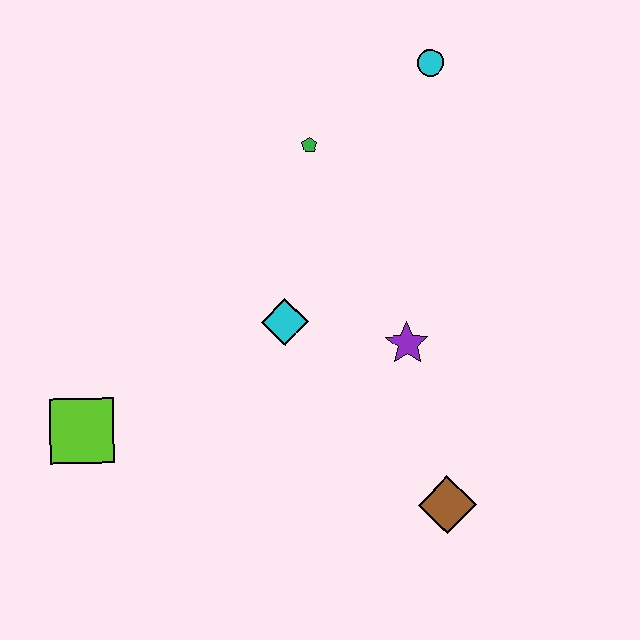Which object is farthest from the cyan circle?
The lime square is farthest from the cyan circle.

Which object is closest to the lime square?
The cyan diamond is closest to the lime square.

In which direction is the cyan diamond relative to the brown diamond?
The cyan diamond is above the brown diamond.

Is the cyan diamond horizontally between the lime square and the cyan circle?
Yes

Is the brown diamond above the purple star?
No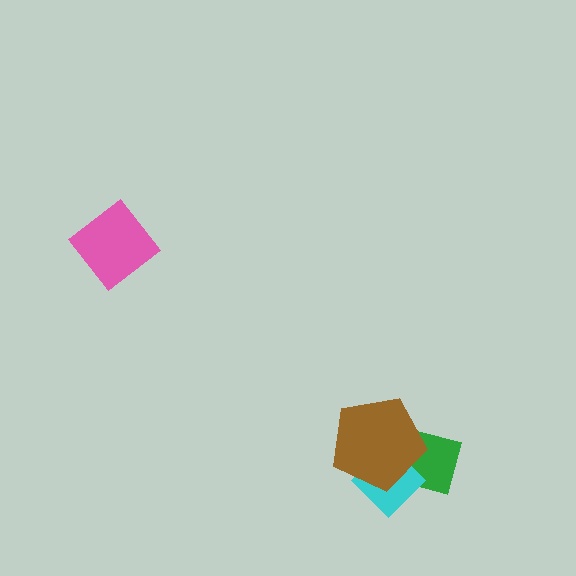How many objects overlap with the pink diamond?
0 objects overlap with the pink diamond.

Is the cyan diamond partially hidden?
Yes, it is partially covered by another shape.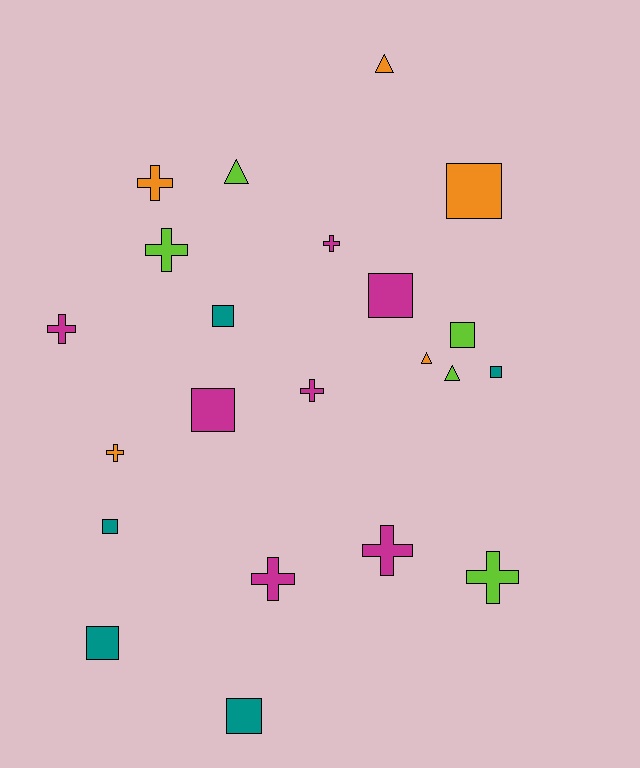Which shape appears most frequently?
Cross, with 9 objects.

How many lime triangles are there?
There are 2 lime triangles.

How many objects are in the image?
There are 22 objects.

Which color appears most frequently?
Magenta, with 7 objects.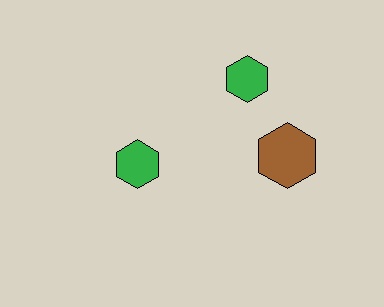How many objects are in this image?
There are 3 objects.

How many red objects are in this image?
There are no red objects.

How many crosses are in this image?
There are no crosses.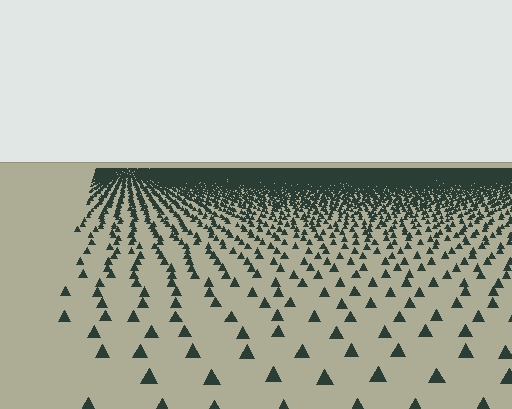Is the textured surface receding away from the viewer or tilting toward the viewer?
The surface is receding away from the viewer. Texture elements get smaller and denser toward the top.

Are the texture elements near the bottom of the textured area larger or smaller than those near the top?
Larger. Near the bottom, elements are closer to the viewer and appear at a bigger on-screen size.